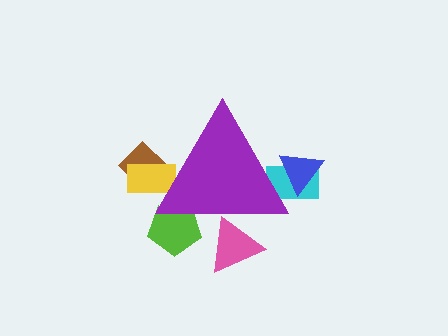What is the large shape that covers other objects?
A purple triangle.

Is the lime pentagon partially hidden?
Yes, the lime pentagon is partially hidden behind the purple triangle.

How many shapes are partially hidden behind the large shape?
6 shapes are partially hidden.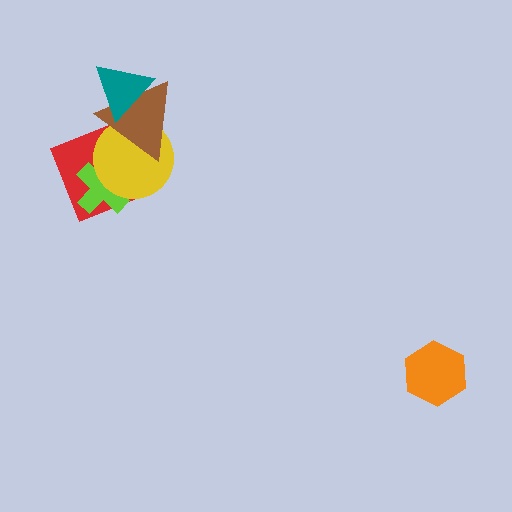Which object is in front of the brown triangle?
The teal triangle is in front of the brown triangle.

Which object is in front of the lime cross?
The yellow circle is in front of the lime cross.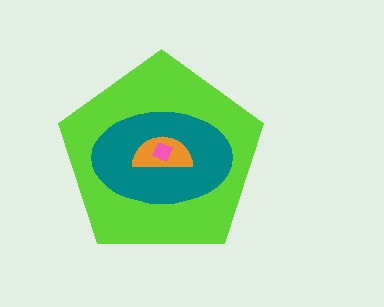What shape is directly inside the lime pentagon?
The teal ellipse.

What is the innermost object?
The pink square.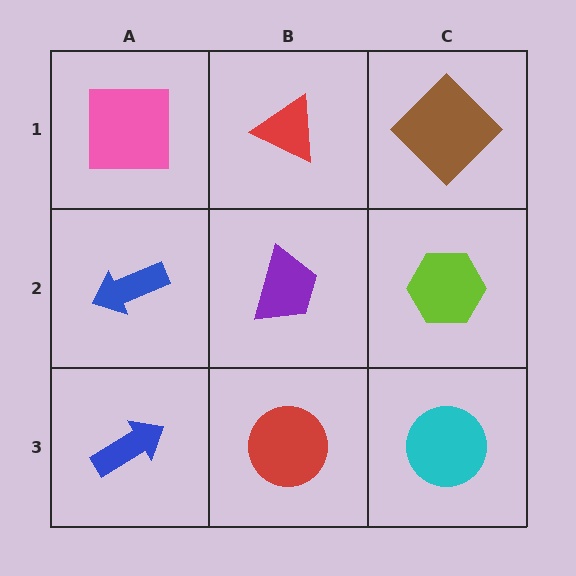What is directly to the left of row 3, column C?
A red circle.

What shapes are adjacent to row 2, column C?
A brown diamond (row 1, column C), a cyan circle (row 3, column C), a purple trapezoid (row 2, column B).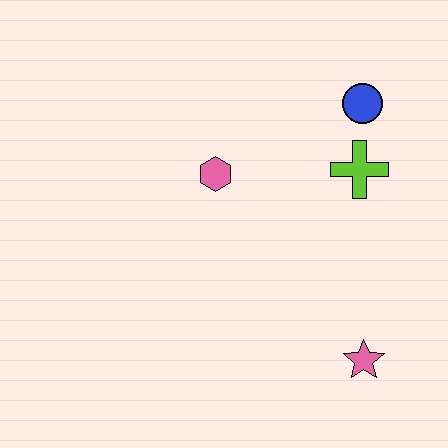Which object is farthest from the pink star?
The blue circle is farthest from the pink star.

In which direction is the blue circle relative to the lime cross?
The blue circle is above the lime cross.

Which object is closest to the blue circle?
The lime cross is closest to the blue circle.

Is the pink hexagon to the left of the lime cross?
Yes